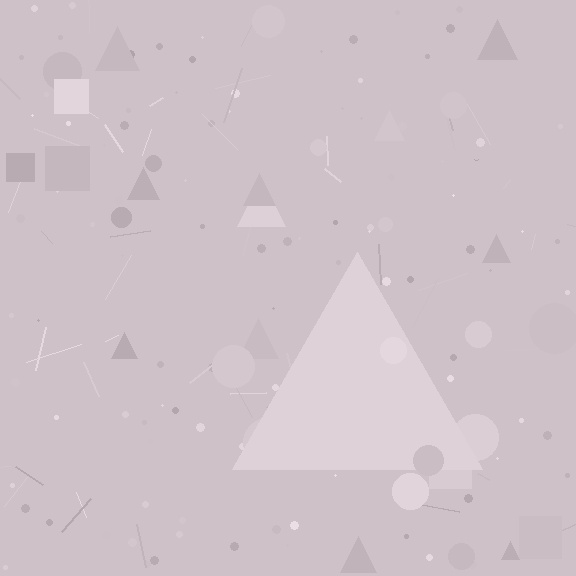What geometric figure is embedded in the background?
A triangle is embedded in the background.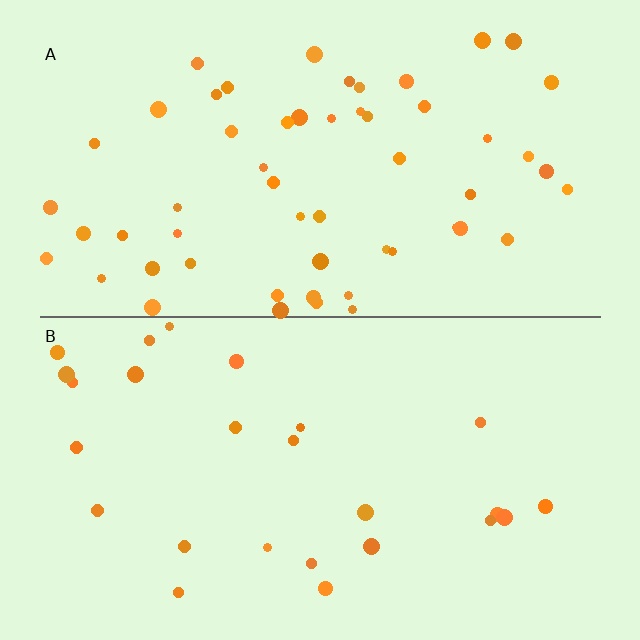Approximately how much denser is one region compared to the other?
Approximately 2.2× — region A over region B.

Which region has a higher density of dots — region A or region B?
A (the top).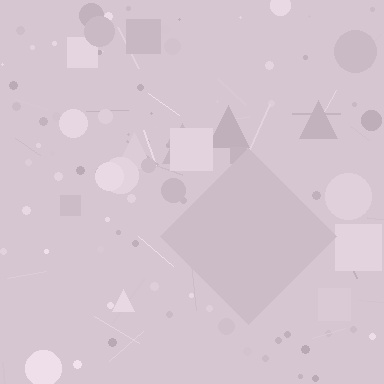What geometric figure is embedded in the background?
A diamond is embedded in the background.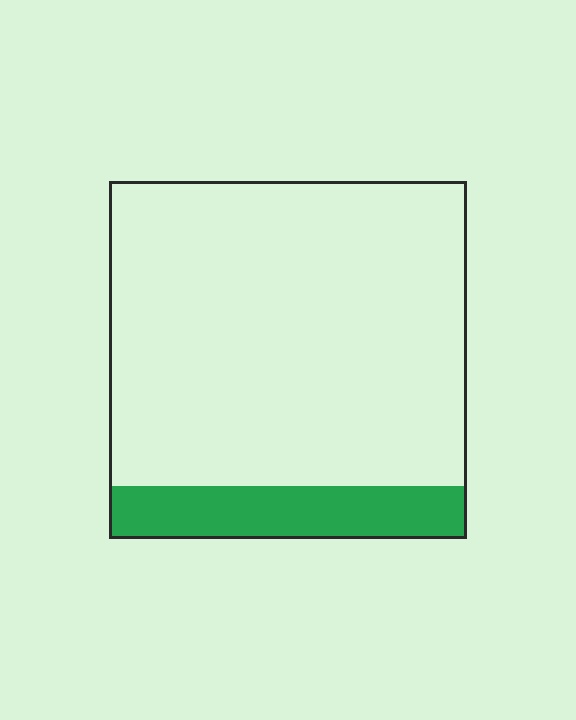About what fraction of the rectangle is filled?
About one sixth (1/6).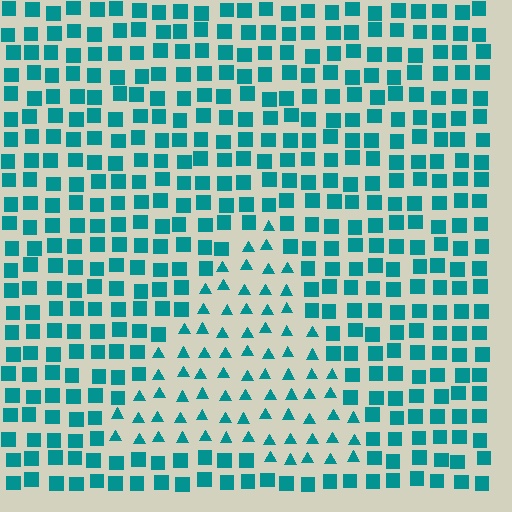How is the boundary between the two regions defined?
The boundary is defined by a change in element shape: triangles inside vs. squares outside. All elements share the same color and spacing.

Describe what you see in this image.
The image is filled with small teal elements arranged in a uniform grid. A triangle-shaped region contains triangles, while the surrounding area contains squares. The boundary is defined purely by the change in element shape.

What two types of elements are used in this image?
The image uses triangles inside the triangle region and squares outside it.